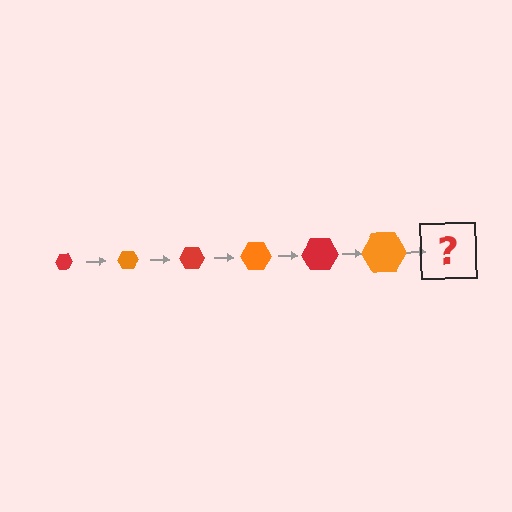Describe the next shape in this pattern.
It should be a red hexagon, larger than the previous one.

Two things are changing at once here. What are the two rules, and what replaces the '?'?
The two rules are that the hexagon grows larger each step and the color cycles through red and orange. The '?' should be a red hexagon, larger than the previous one.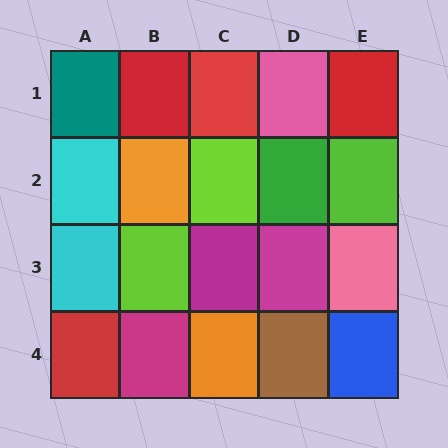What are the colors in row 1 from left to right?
Teal, red, red, pink, red.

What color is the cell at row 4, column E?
Blue.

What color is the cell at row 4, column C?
Orange.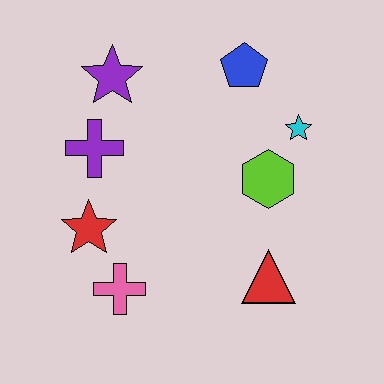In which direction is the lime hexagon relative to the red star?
The lime hexagon is to the right of the red star.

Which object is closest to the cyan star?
The lime hexagon is closest to the cyan star.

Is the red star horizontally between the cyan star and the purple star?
No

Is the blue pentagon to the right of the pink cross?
Yes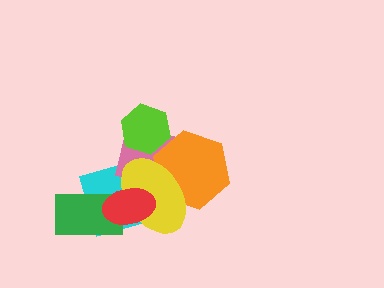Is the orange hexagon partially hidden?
Yes, it is partially covered by another shape.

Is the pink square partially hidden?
Yes, it is partially covered by another shape.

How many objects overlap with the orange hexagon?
2 objects overlap with the orange hexagon.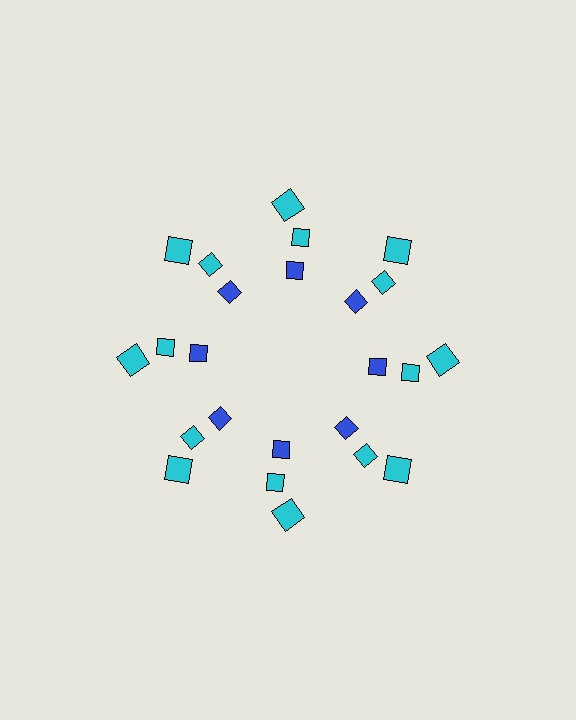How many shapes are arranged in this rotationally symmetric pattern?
There are 24 shapes, arranged in 8 groups of 3.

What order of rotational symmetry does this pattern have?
This pattern has 8-fold rotational symmetry.